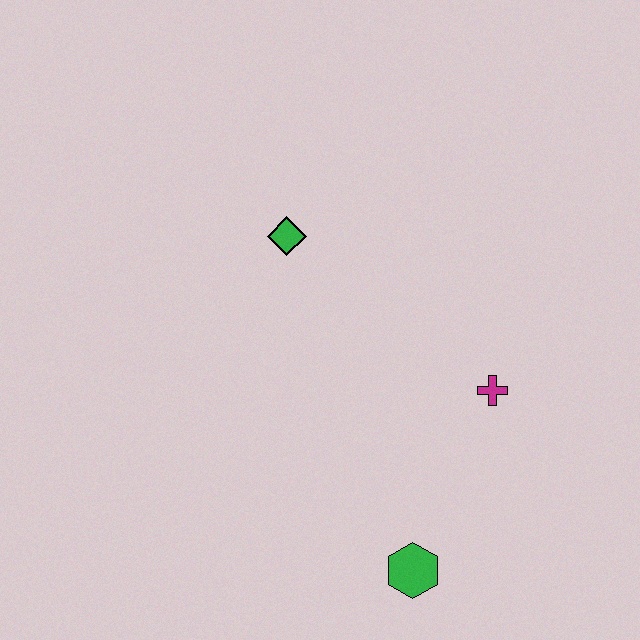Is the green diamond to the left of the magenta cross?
Yes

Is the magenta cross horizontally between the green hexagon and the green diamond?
No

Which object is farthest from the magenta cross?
The green diamond is farthest from the magenta cross.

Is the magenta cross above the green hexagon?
Yes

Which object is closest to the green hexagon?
The magenta cross is closest to the green hexagon.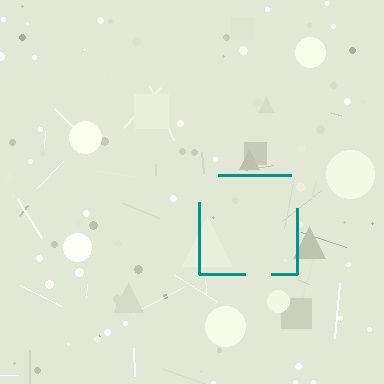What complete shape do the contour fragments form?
The contour fragments form a square.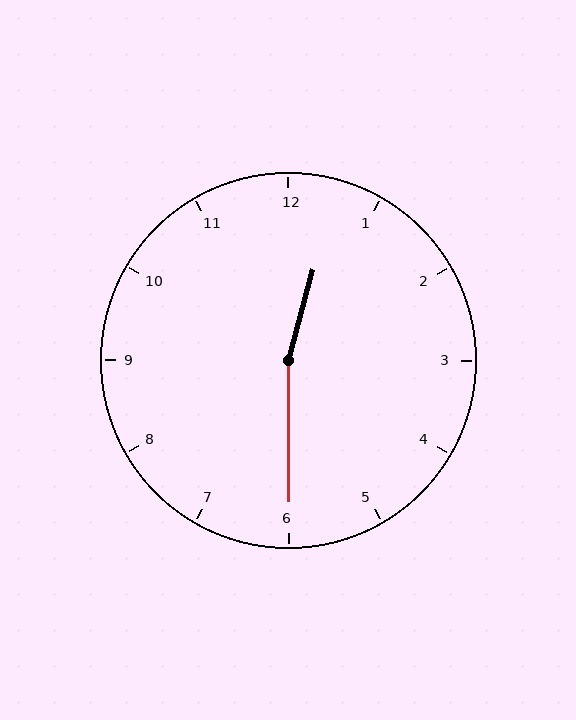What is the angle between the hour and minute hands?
Approximately 165 degrees.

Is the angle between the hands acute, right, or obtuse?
It is obtuse.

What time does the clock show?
12:30.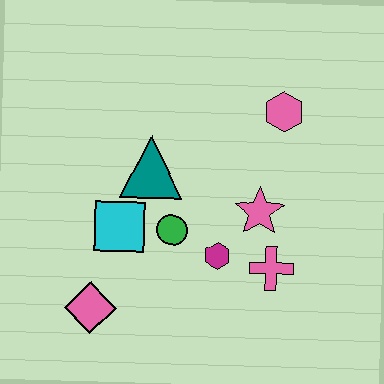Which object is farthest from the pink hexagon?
The pink diamond is farthest from the pink hexagon.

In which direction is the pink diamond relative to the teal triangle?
The pink diamond is below the teal triangle.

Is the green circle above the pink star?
No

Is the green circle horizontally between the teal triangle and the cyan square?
No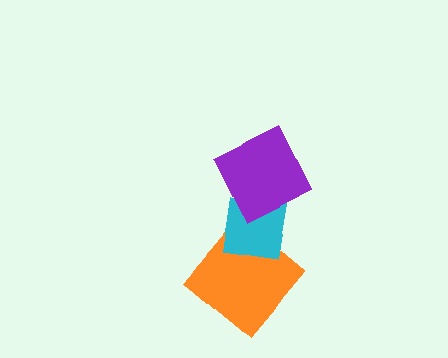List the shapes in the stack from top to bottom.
From top to bottom: the purple square, the cyan square, the orange diamond.